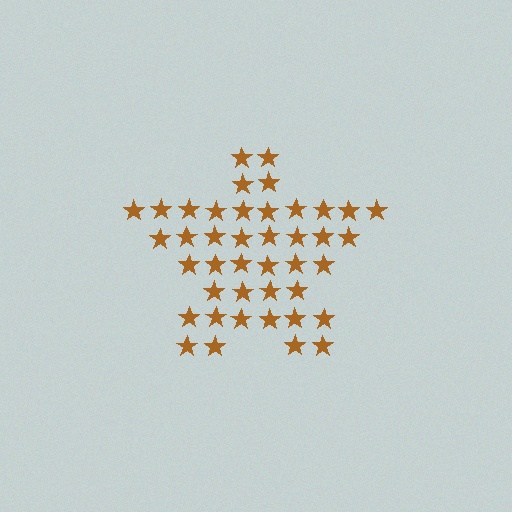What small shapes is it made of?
It is made of small stars.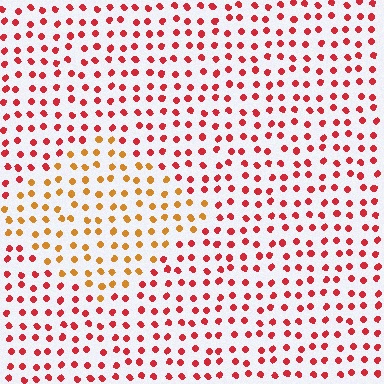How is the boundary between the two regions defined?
The boundary is defined purely by a slight shift in hue (about 40 degrees). Spacing, size, and orientation are identical on both sides.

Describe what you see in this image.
The image is filled with small red elements in a uniform arrangement. A diamond-shaped region is visible where the elements are tinted to a slightly different hue, forming a subtle color boundary.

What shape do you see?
I see a diamond.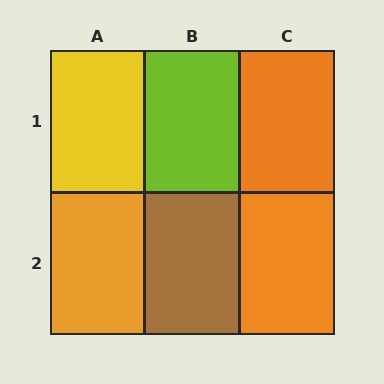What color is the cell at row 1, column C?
Orange.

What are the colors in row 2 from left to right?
Orange, brown, orange.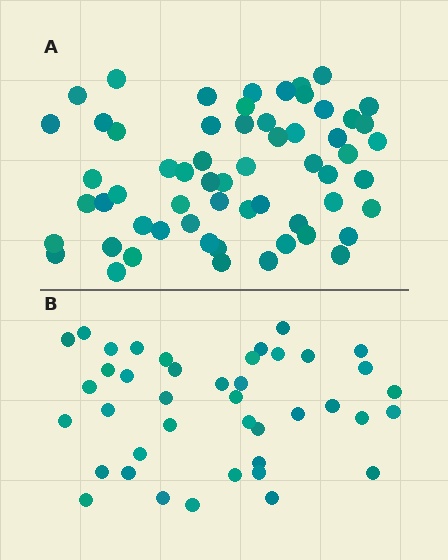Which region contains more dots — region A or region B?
Region A (the top region) has more dots.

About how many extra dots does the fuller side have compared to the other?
Region A has approximately 20 more dots than region B.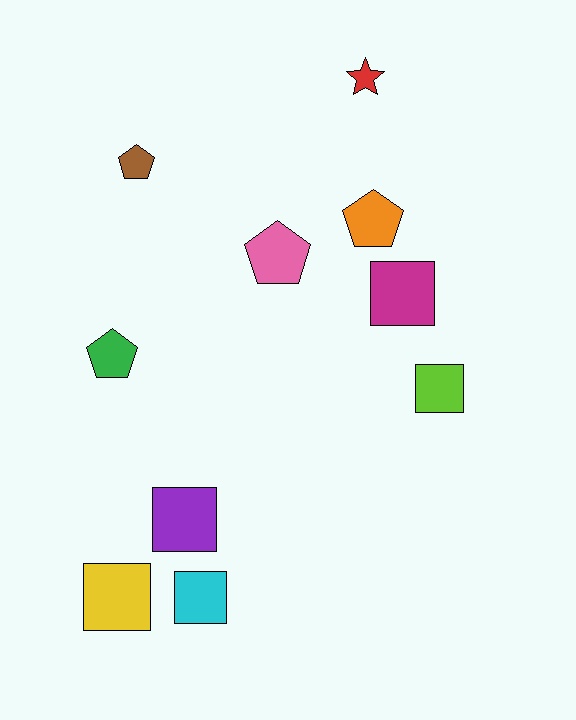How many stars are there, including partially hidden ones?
There is 1 star.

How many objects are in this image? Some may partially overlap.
There are 10 objects.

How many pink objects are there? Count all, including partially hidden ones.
There is 1 pink object.